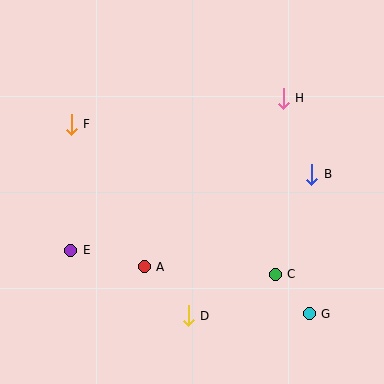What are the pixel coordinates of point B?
Point B is at (312, 174).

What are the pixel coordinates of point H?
Point H is at (283, 98).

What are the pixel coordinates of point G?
Point G is at (309, 314).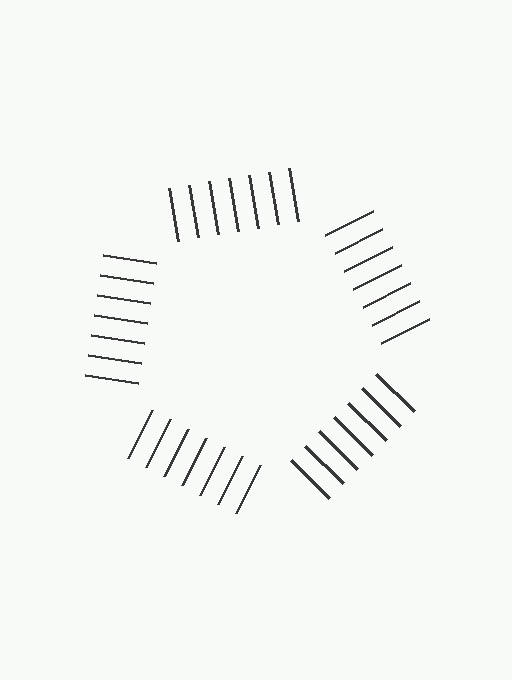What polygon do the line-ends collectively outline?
An illusory pentagon — the line segments terminate on its edges but no continuous stroke is drawn.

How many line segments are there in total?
35 — 7 along each of the 5 edges.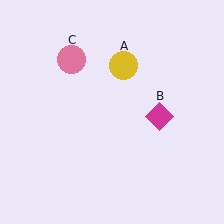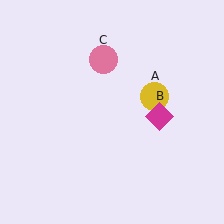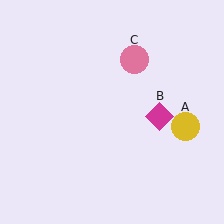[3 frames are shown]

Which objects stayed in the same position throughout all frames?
Magenta diamond (object B) remained stationary.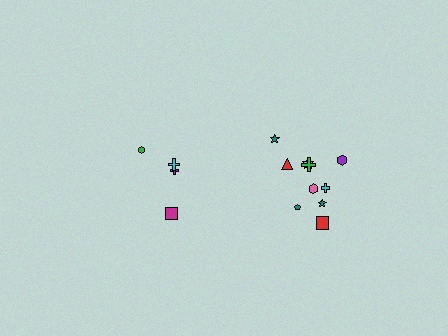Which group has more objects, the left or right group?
The right group.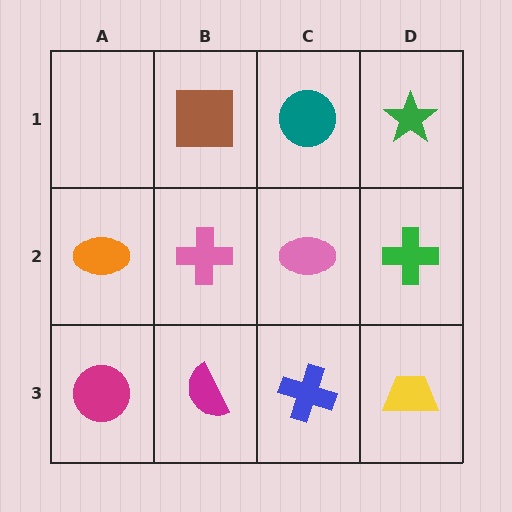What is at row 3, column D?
A yellow trapezoid.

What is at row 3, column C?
A blue cross.